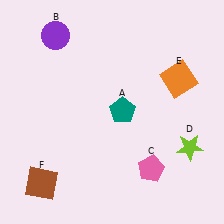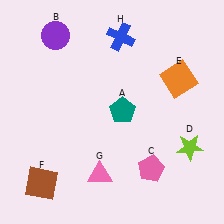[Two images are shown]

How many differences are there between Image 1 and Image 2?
There are 2 differences between the two images.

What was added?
A pink triangle (G), a blue cross (H) were added in Image 2.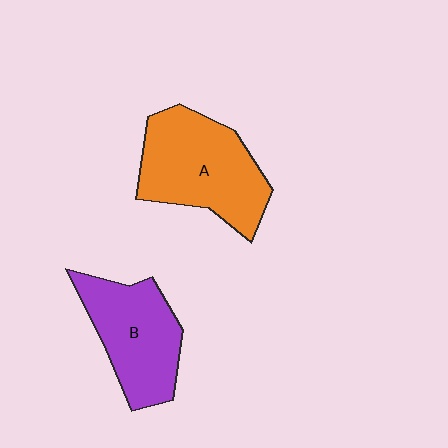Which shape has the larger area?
Shape A (orange).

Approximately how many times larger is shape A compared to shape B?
Approximately 1.2 times.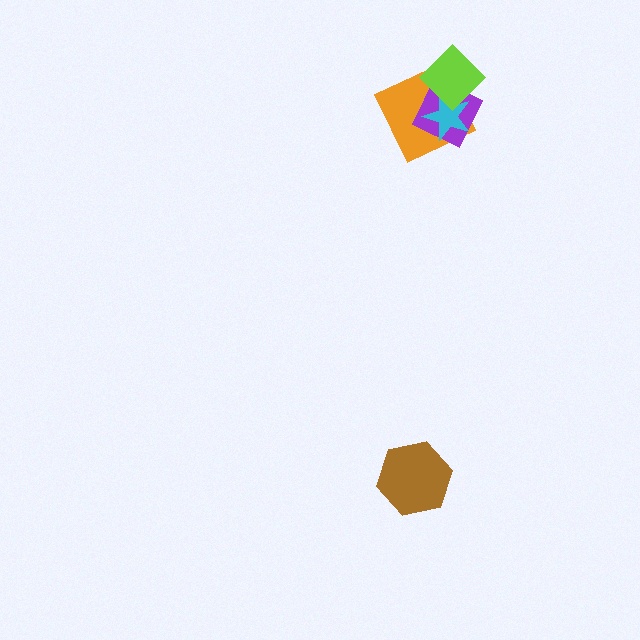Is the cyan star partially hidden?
Yes, it is partially covered by another shape.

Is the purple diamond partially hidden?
Yes, it is partially covered by another shape.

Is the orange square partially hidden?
Yes, it is partially covered by another shape.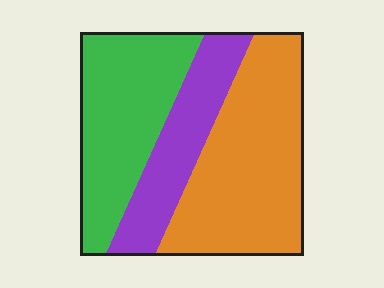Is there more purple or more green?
Green.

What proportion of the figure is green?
Green takes up between a quarter and a half of the figure.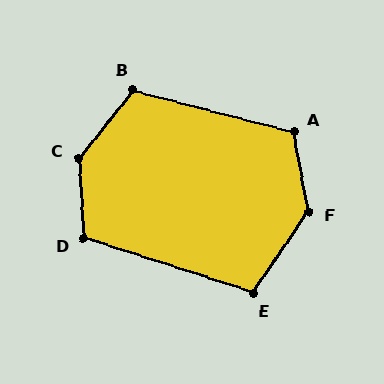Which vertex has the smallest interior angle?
E, at approximately 106 degrees.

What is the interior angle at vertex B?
Approximately 114 degrees (obtuse).